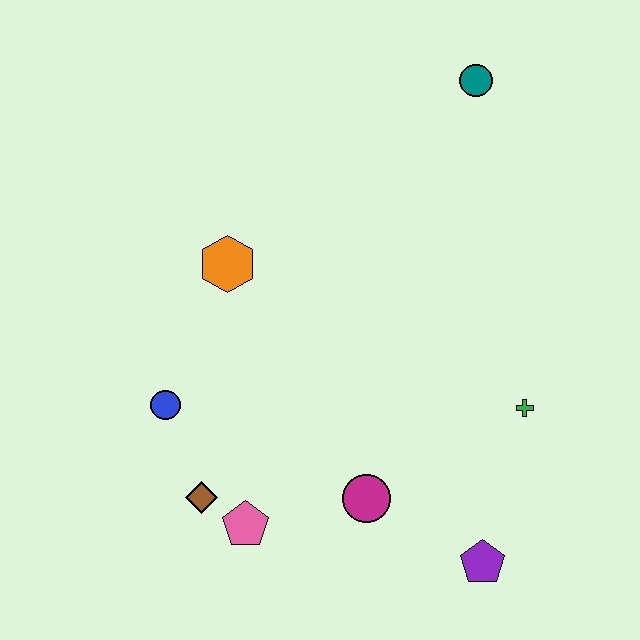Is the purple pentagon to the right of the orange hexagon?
Yes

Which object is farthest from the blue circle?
The teal circle is farthest from the blue circle.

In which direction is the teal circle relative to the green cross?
The teal circle is above the green cross.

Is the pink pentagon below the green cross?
Yes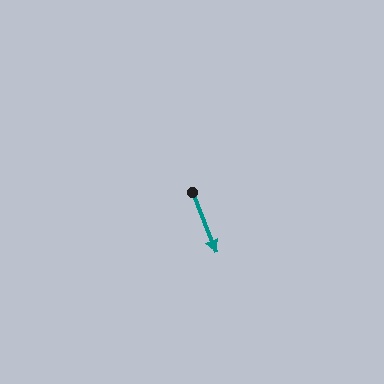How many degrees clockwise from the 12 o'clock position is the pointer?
Approximately 158 degrees.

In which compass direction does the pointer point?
South.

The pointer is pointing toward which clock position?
Roughly 5 o'clock.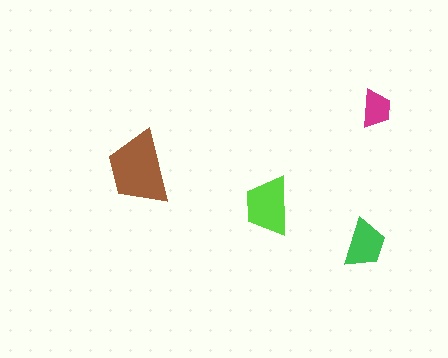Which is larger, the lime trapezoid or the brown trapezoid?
The brown one.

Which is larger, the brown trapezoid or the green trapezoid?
The brown one.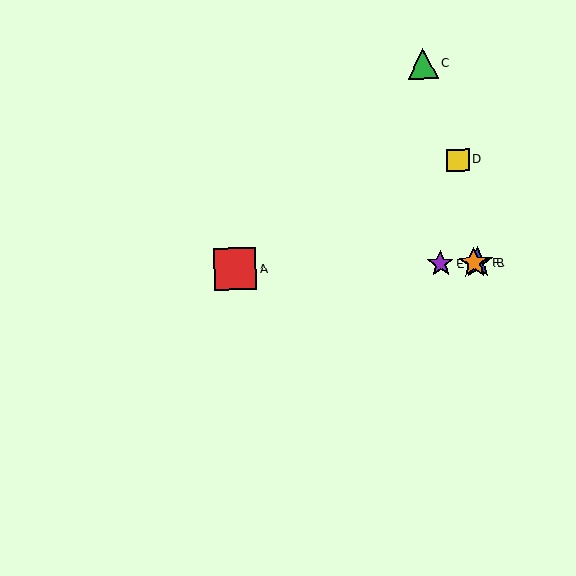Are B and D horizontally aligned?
No, B is at y≈263 and D is at y≈160.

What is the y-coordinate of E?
Object E is at y≈264.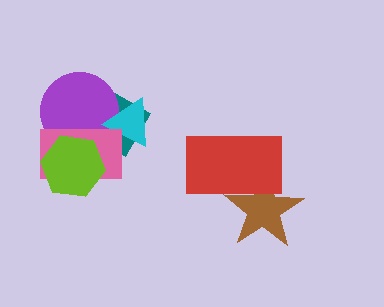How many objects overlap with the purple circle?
4 objects overlap with the purple circle.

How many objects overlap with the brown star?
1 object overlaps with the brown star.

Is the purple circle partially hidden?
Yes, it is partially covered by another shape.